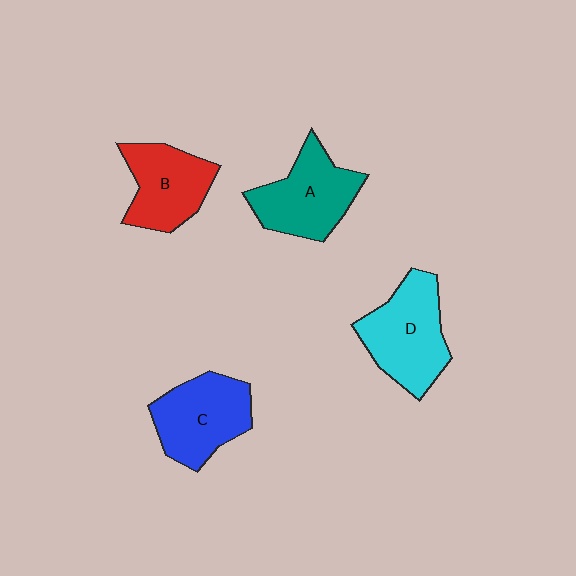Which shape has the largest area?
Shape D (cyan).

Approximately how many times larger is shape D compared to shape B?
Approximately 1.2 times.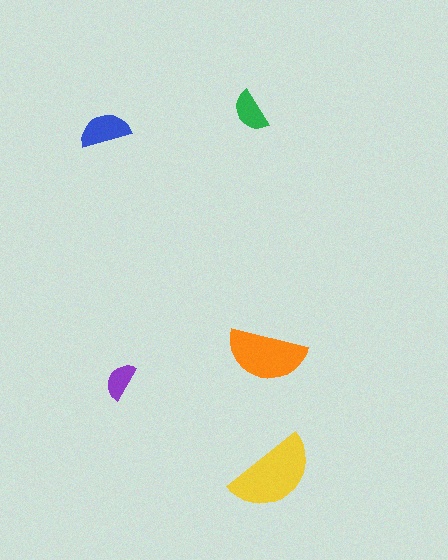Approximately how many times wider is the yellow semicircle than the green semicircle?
About 2 times wider.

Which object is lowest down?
The yellow semicircle is bottommost.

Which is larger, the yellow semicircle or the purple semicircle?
The yellow one.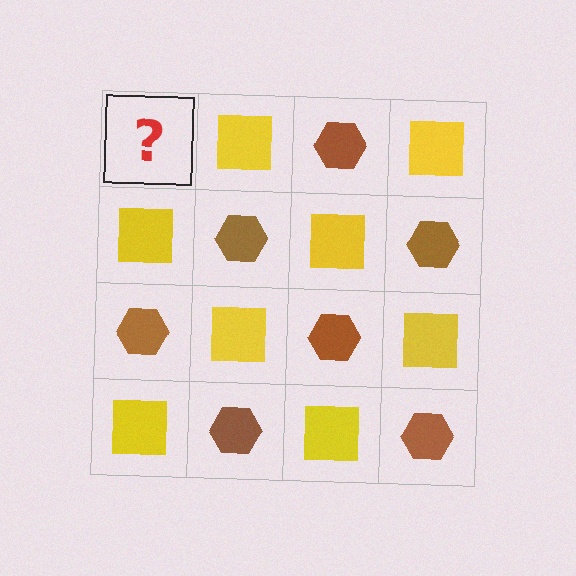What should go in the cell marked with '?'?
The missing cell should contain a brown hexagon.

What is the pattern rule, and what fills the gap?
The rule is that it alternates brown hexagon and yellow square in a checkerboard pattern. The gap should be filled with a brown hexagon.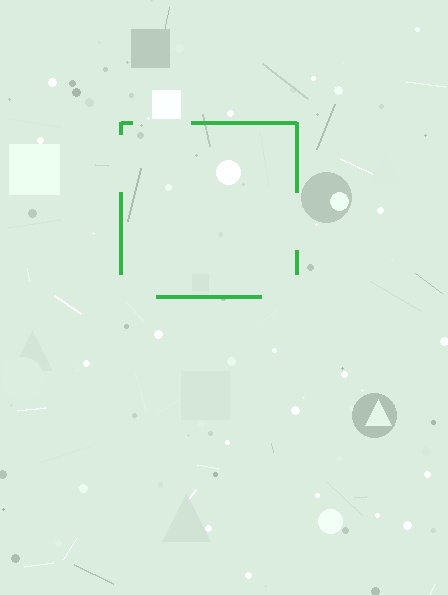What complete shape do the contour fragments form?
The contour fragments form a square.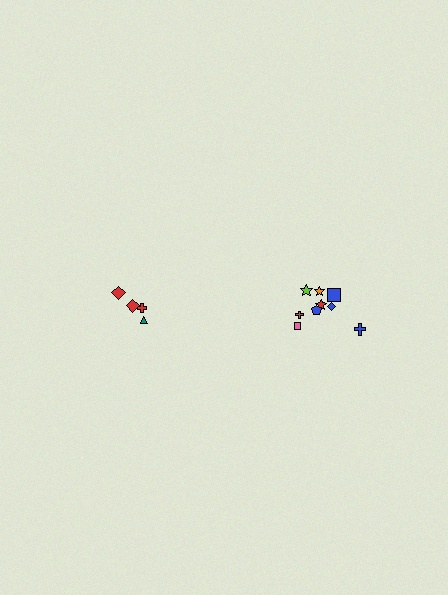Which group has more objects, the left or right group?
The right group.